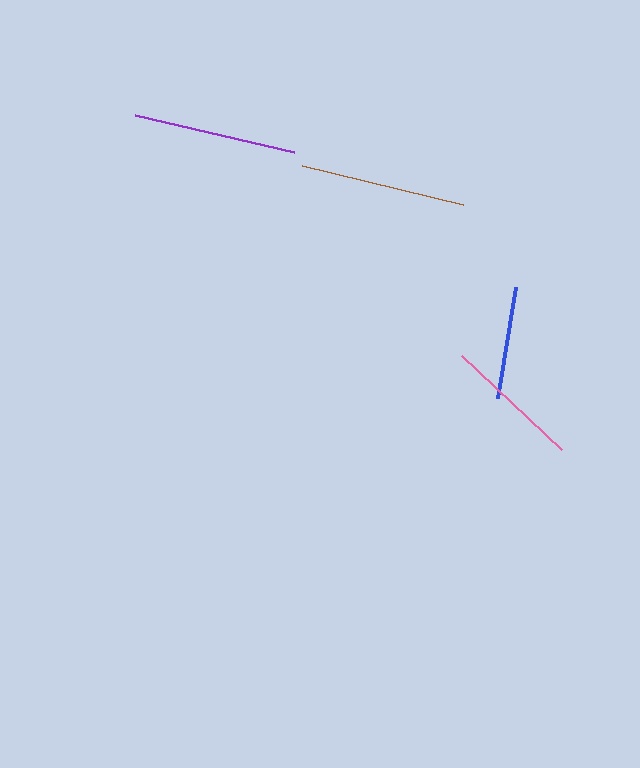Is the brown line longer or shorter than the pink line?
The brown line is longer than the pink line.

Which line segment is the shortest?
The blue line is the shortest at approximately 113 pixels.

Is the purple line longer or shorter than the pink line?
The purple line is longer than the pink line.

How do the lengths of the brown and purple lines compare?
The brown and purple lines are approximately the same length.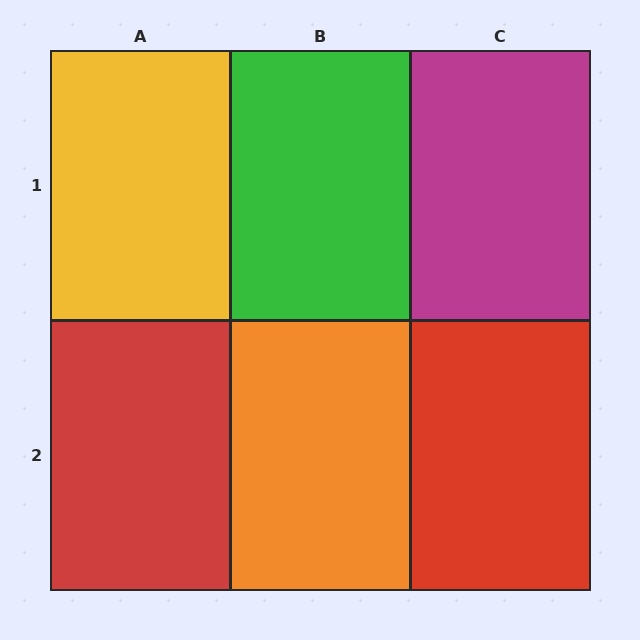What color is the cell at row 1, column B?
Green.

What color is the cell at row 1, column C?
Magenta.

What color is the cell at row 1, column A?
Yellow.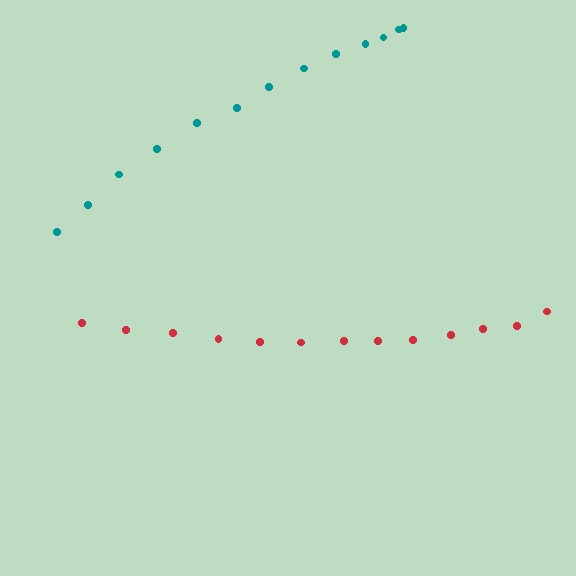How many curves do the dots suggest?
There are 2 distinct paths.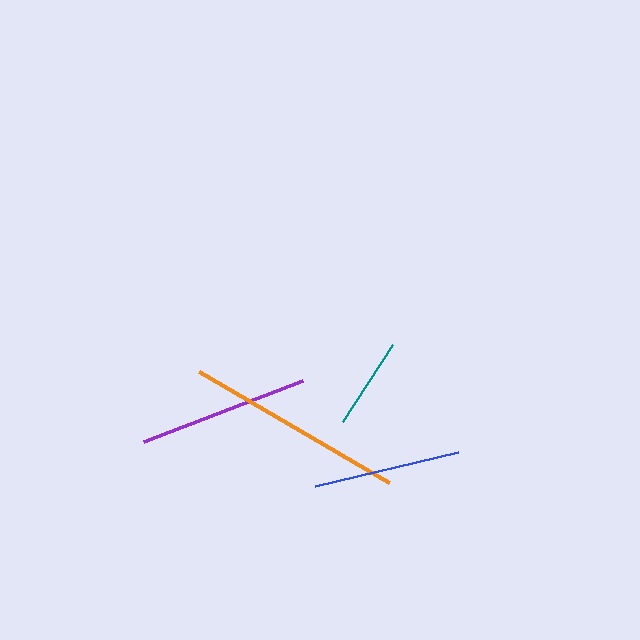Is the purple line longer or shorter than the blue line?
The purple line is longer than the blue line.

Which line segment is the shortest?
The teal line is the shortest at approximately 91 pixels.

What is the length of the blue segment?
The blue segment is approximately 146 pixels long.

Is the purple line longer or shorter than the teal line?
The purple line is longer than the teal line.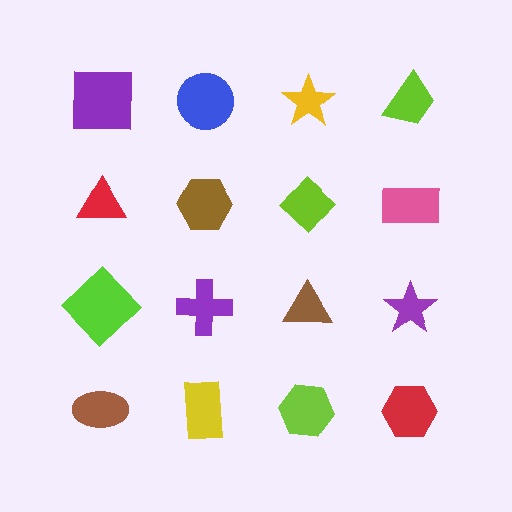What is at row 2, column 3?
A lime diamond.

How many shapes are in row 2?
4 shapes.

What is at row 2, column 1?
A red triangle.